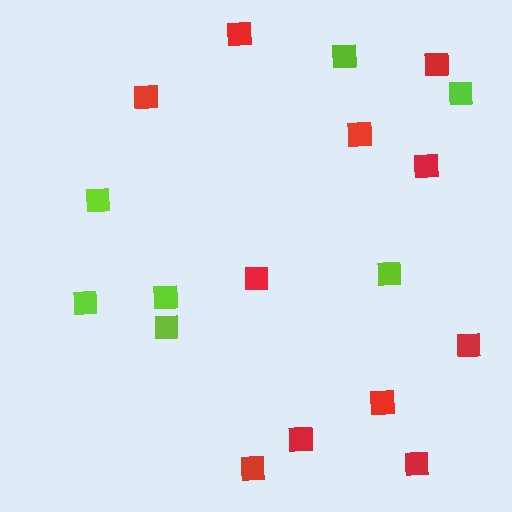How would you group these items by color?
There are 2 groups: one group of lime squares (7) and one group of red squares (11).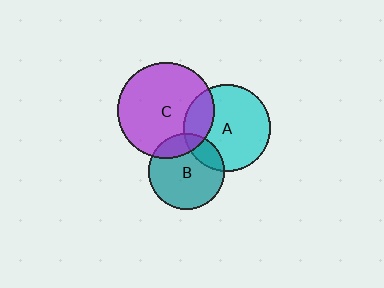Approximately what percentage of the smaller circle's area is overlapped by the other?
Approximately 20%.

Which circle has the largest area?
Circle C (purple).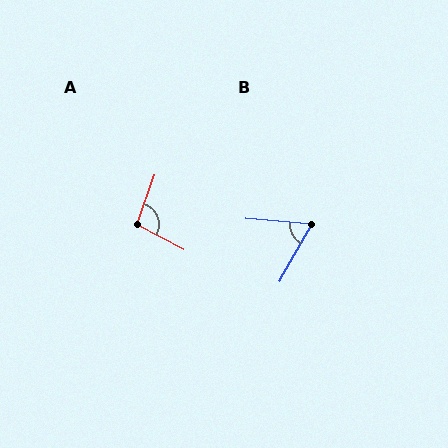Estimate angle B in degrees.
Approximately 66 degrees.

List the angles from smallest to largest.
B (66°), A (98°).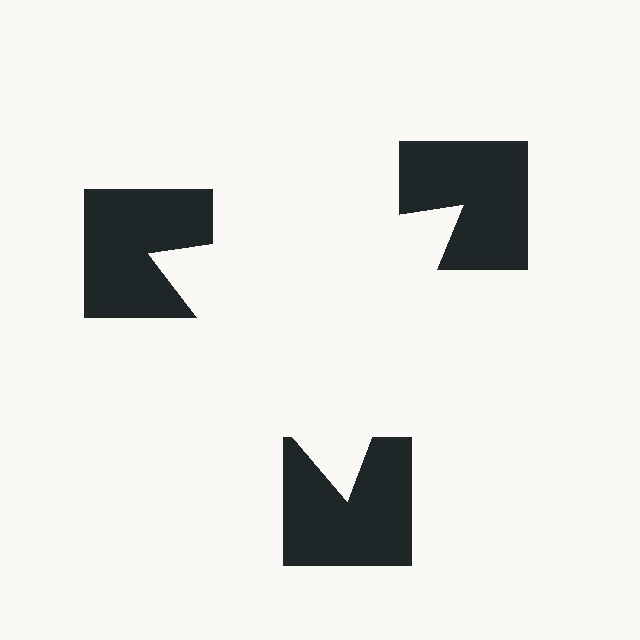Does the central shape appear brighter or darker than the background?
It typically appears slightly brighter than the background, even though no actual brightness change is drawn.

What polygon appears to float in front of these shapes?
An illusory triangle — its edges are inferred from the aligned wedge cuts in the notched squares, not physically drawn.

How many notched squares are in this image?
There are 3 — one at each vertex of the illusory triangle.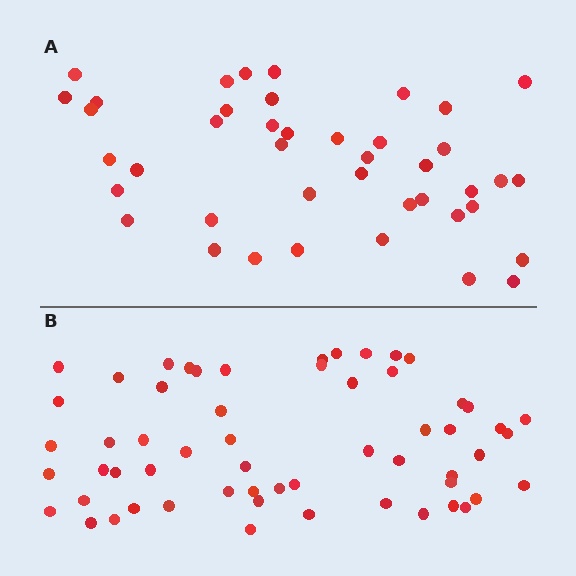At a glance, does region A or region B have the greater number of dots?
Region B (the bottom region) has more dots.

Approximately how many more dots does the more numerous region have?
Region B has approximately 15 more dots than region A.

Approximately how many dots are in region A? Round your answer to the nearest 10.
About 40 dots. (The exact count is 42, which rounds to 40.)